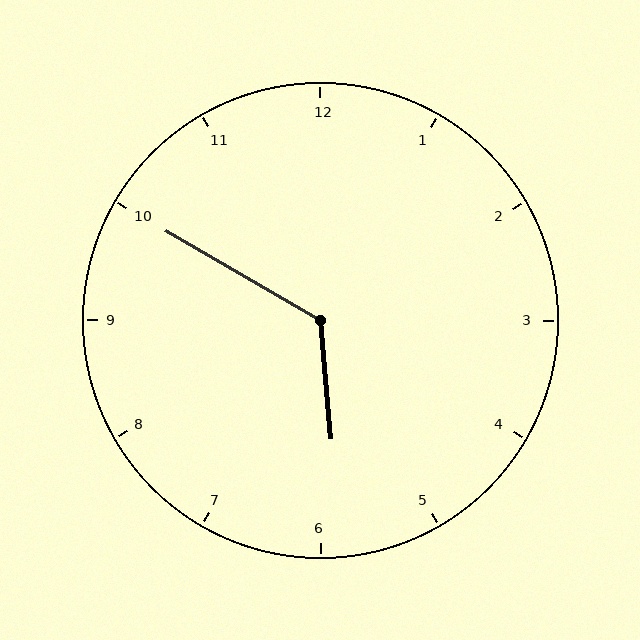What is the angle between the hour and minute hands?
Approximately 125 degrees.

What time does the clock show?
5:50.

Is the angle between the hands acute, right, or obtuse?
It is obtuse.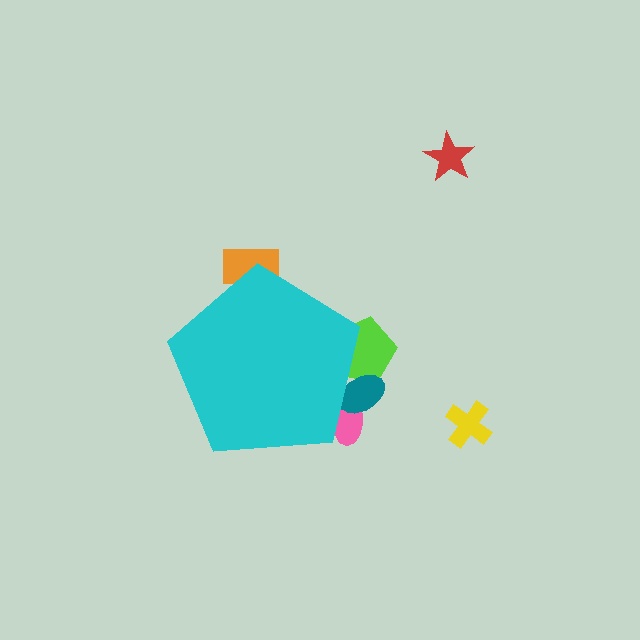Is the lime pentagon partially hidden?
Yes, the lime pentagon is partially hidden behind the cyan pentagon.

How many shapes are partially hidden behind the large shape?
4 shapes are partially hidden.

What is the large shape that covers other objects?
A cyan pentagon.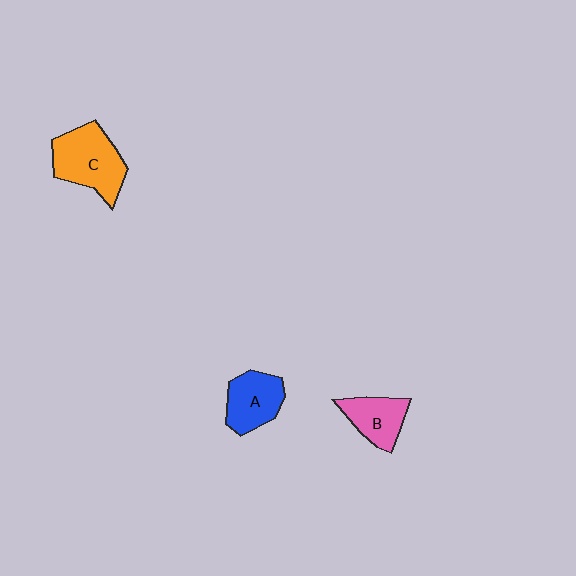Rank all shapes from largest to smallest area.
From largest to smallest: C (orange), A (blue), B (pink).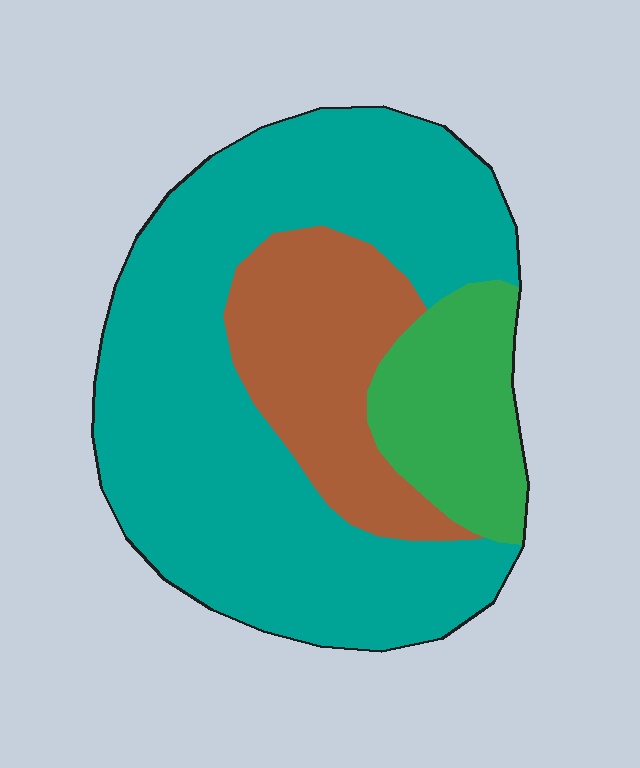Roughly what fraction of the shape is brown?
Brown takes up about one fifth (1/5) of the shape.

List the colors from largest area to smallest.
From largest to smallest: teal, brown, green.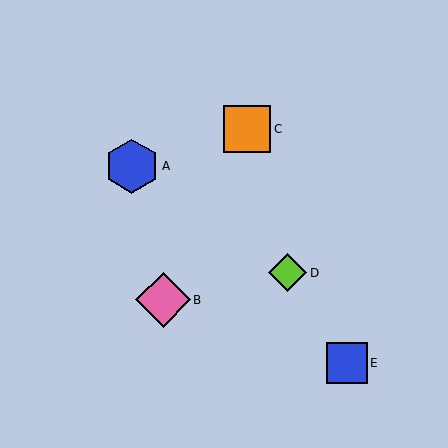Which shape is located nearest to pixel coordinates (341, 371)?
The blue square (labeled E) at (347, 363) is nearest to that location.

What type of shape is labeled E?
Shape E is a blue square.